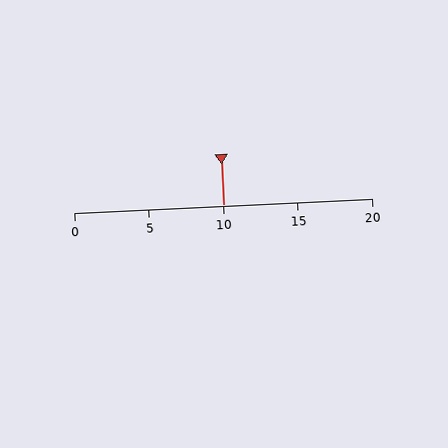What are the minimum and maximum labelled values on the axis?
The axis runs from 0 to 20.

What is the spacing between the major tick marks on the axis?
The major ticks are spaced 5 apart.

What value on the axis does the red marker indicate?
The marker indicates approximately 10.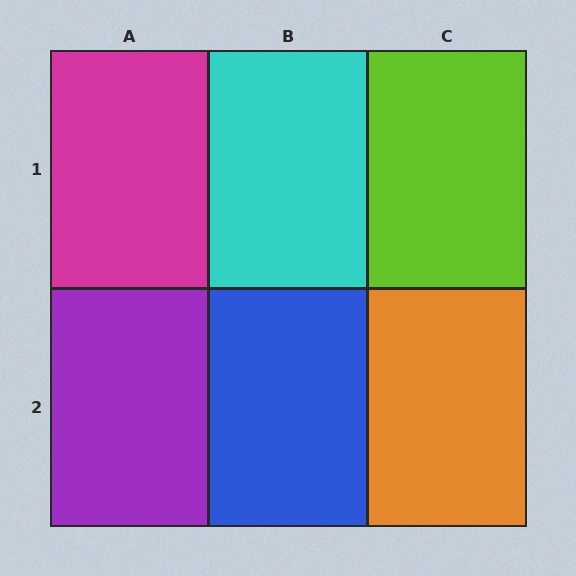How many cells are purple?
1 cell is purple.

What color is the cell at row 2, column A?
Purple.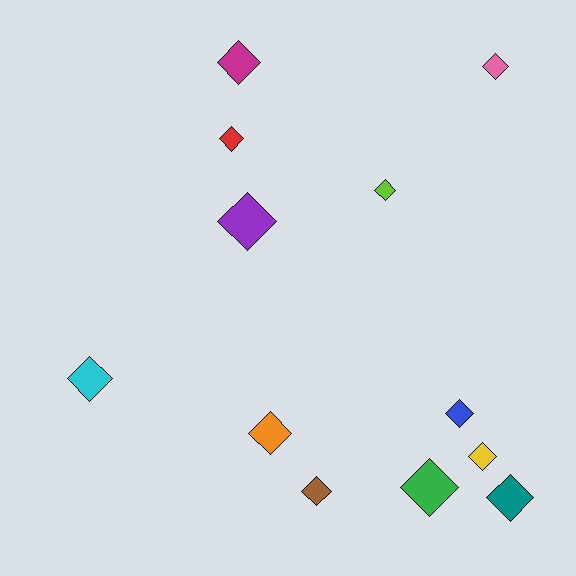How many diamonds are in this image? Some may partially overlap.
There are 12 diamonds.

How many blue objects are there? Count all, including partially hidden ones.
There is 1 blue object.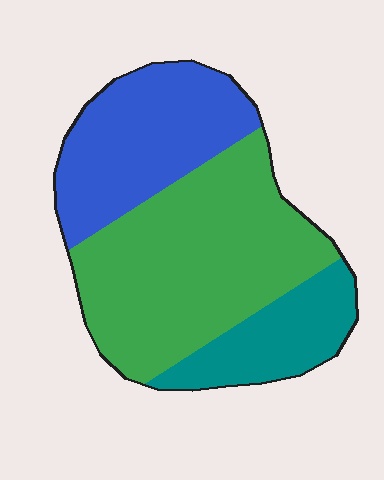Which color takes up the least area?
Teal, at roughly 20%.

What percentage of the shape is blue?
Blue covers about 30% of the shape.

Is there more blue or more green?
Green.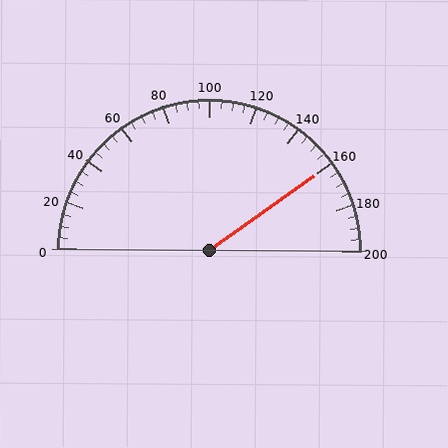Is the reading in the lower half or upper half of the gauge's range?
The reading is in the upper half of the range (0 to 200).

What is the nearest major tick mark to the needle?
The nearest major tick mark is 160.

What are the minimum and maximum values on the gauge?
The gauge ranges from 0 to 200.